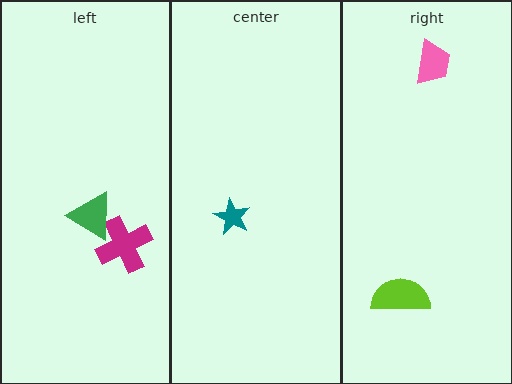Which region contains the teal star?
The center region.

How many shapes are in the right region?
2.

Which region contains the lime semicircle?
The right region.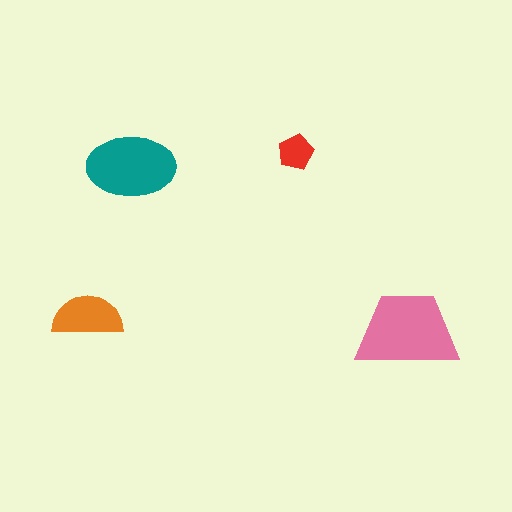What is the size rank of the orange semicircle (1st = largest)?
3rd.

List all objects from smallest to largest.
The red pentagon, the orange semicircle, the teal ellipse, the pink trapezoid.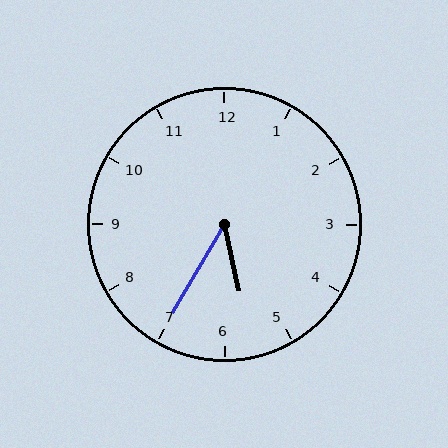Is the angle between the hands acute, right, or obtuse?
It is acute.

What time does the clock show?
5:35.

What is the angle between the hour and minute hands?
Approximately 42 degrees.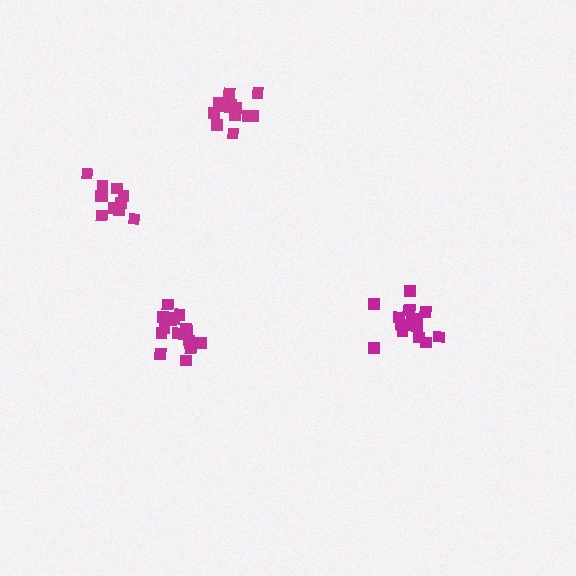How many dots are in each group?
Group 1: 12 dots, Group 2: 17 dots, Group 3: 12 dots, Group 4: 16 dots (57 total).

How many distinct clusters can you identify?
There are 4 distinct clusters.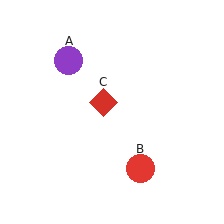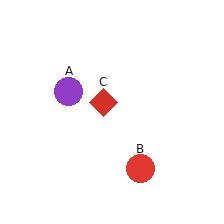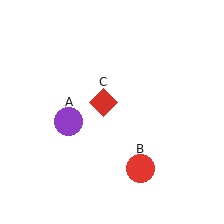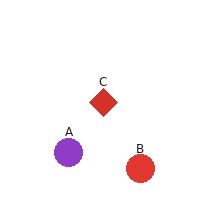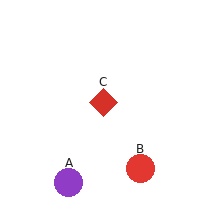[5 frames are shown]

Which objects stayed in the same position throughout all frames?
Red circle (object B) and red diamond (object C) remained stationary.